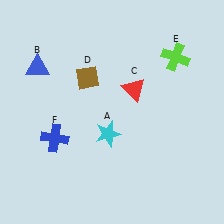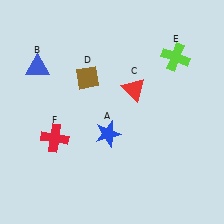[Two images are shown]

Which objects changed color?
A changed from cyan to blue. F changed from blue to red.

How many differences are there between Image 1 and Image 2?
There are 2 differences between the two images.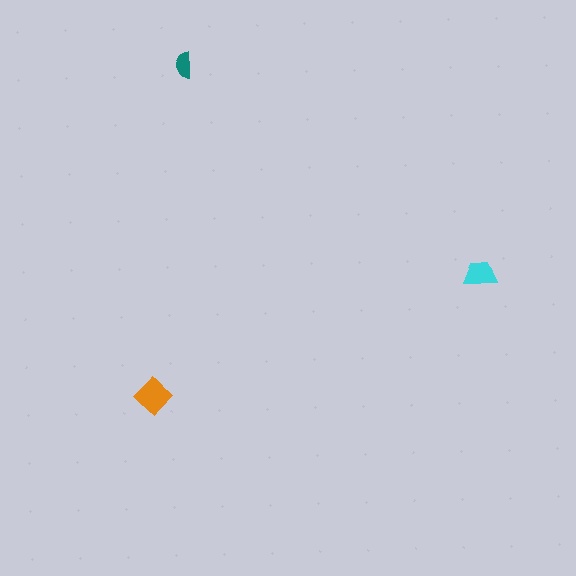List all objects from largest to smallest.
The orange diamond, the cyan trapezoid, the teal semicircle.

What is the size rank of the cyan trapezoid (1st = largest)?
2nd.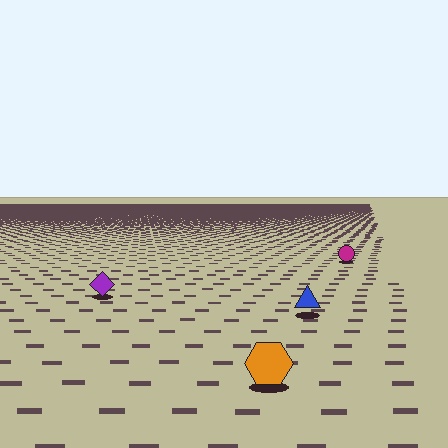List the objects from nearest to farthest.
From nearest to farthest: the orange hexagon, the blue triangle, the purple diamond, the magenta circle.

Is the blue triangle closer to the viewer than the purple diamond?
Yes. The blue triangle is closer — you can tell from the texture gradient: the ground texture is coarser near it.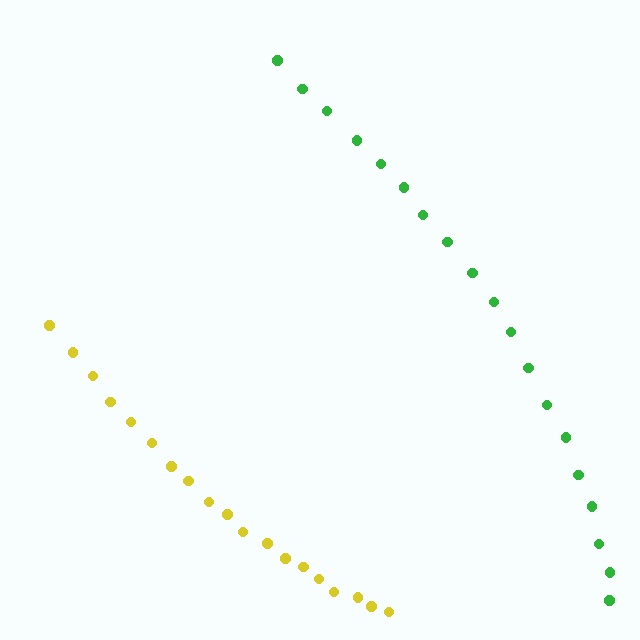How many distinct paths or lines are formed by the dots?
There are 2 distinct paths.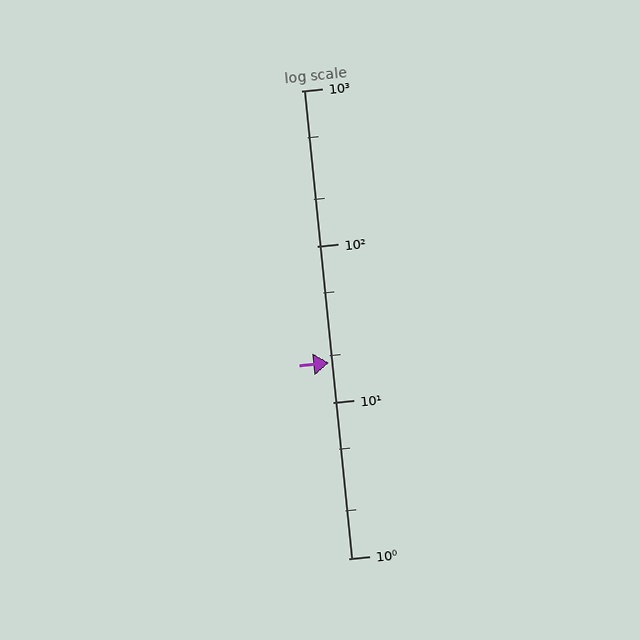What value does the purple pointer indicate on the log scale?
The pointer indicates approximately 18.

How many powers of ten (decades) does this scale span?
The scale spans 3 decades, from 1 to 1000.